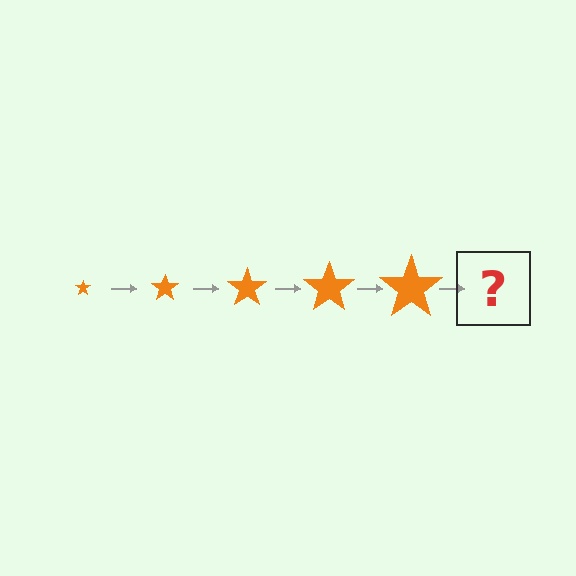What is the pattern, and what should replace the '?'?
The pattern is that the star gets progressively larger each step. The '?' should be an orange star, larger than the previous one.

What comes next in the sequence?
The next element should be an orange star, larger than the previous one.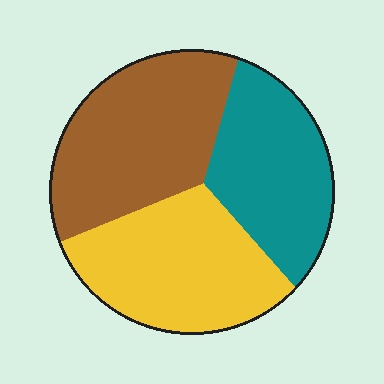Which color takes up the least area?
Teal, at roughly 30%.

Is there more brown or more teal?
Brown.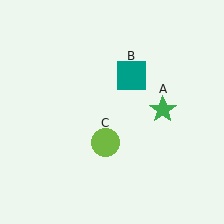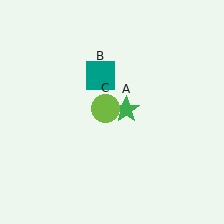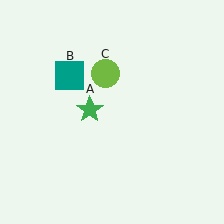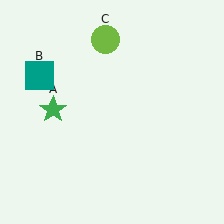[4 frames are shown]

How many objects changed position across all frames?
3 objects changed position: green star (object A), teal square (object B), lime circle (object C).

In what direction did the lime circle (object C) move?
The lime circle (object C) moved up.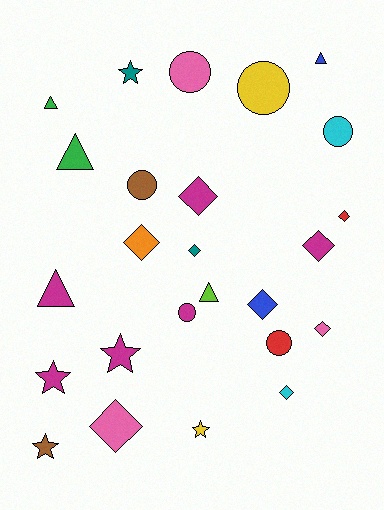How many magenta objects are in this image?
There are 6 magenta objects.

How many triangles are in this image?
There are 5 triangles.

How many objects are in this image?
There are 25 objects.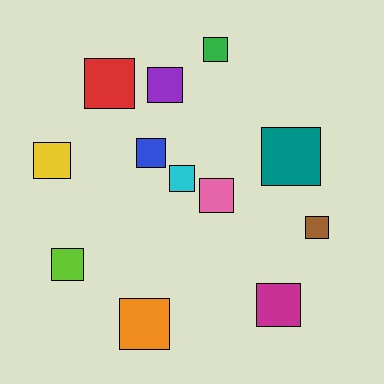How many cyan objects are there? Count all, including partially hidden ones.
There is 1 cyan object.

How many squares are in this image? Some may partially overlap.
There are 12 squares.